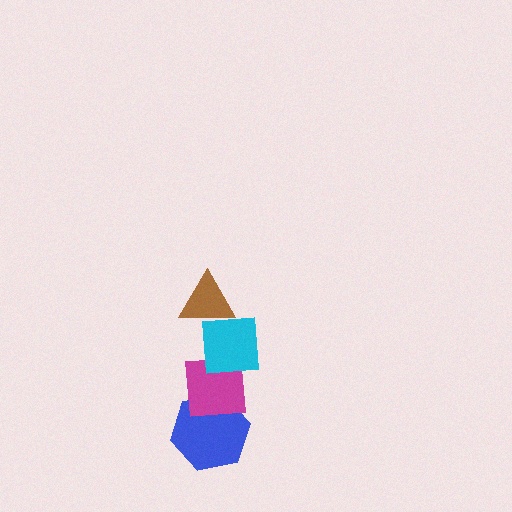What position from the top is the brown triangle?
The brown triangle is 1st from the top.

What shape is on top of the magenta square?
The cyan square is on top of the magenta square.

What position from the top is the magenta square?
The magenta square is 3rd from the top.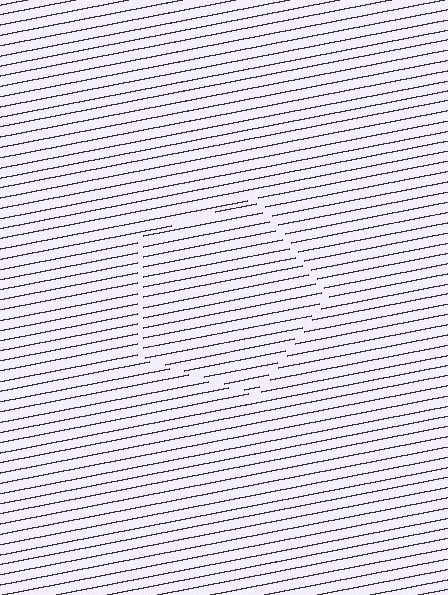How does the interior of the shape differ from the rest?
The interior of the shape contains the same grating, shifted by half a period — the contour is defined by the phase discontinuity where line-ends from the inner and outer gratings abut.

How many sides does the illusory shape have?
5 sides — the line-ends trace a pentagon.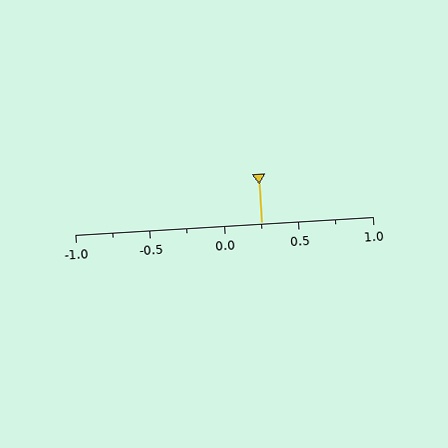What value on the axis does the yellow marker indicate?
The marker indicates approximately 0.25.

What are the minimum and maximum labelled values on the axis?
The axis runs from -1.0 to 1.0.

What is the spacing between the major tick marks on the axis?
The major ticks are spaced 0.5 apart.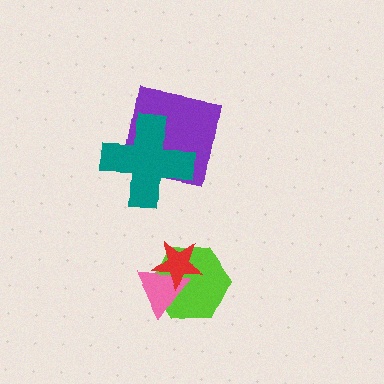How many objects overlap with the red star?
2 objects overlap with the red star.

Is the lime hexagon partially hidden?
Yes, it is partially covered by another shape.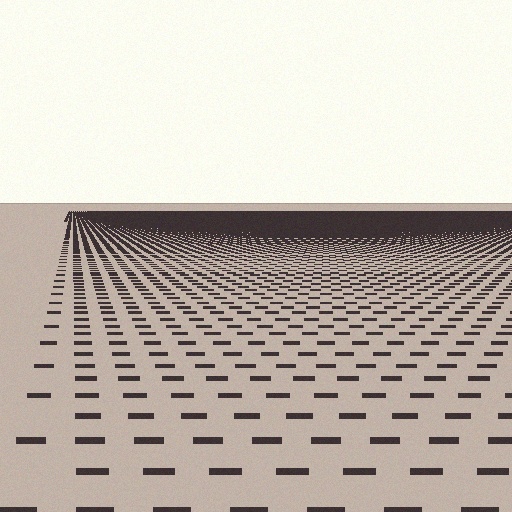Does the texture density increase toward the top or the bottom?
Density increases toward the top.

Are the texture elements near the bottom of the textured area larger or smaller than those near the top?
Larger. Near the bottom, elements are closer to the viewer and appear at a bigger on-screen size.